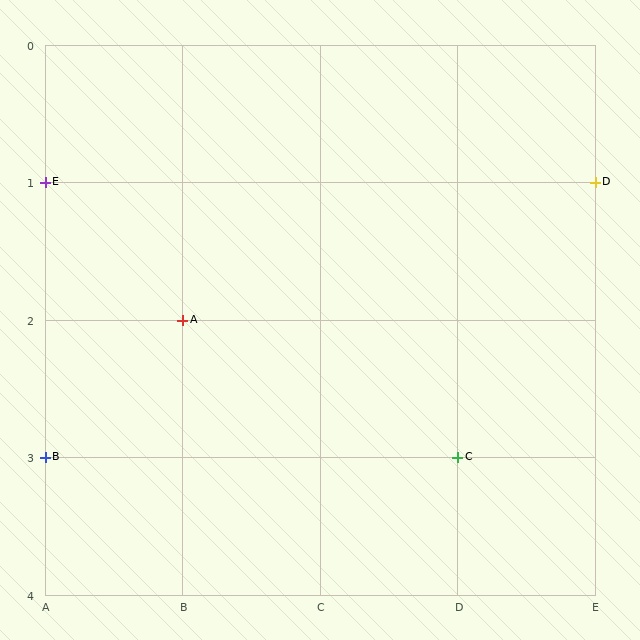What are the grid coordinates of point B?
Point B is at grid coordinates (A, 3).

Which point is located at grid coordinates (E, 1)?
Point D is at (E, 1).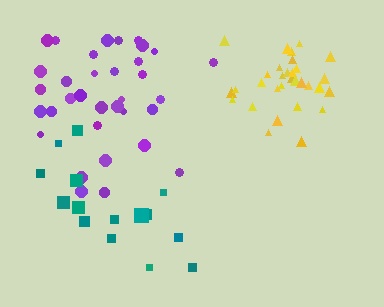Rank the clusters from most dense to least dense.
yellow, purple, teal.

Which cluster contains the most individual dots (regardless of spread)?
Purple (34).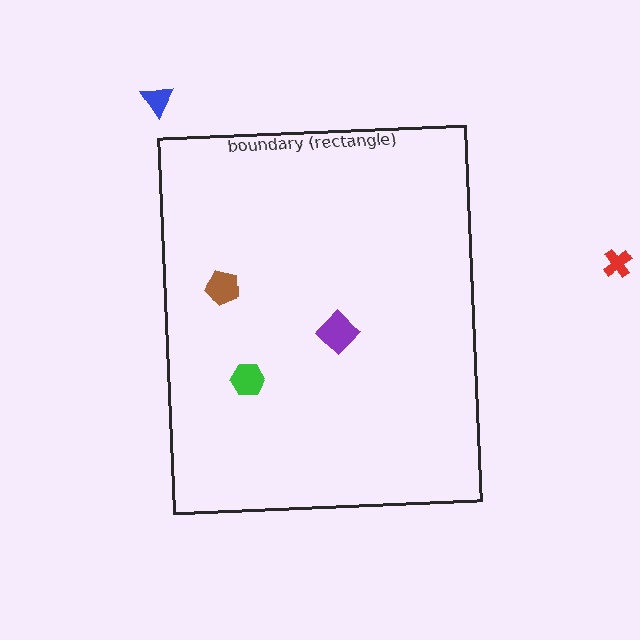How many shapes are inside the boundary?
3 inside, 2 outside.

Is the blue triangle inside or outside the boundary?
Outside.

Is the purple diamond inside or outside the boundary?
Inside.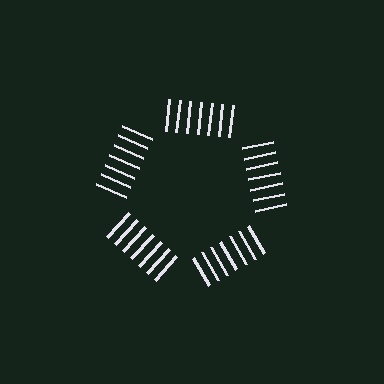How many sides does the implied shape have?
5 sides — the line-ends trace a pentagon.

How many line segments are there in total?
35 — 7 along each of the 5 edges.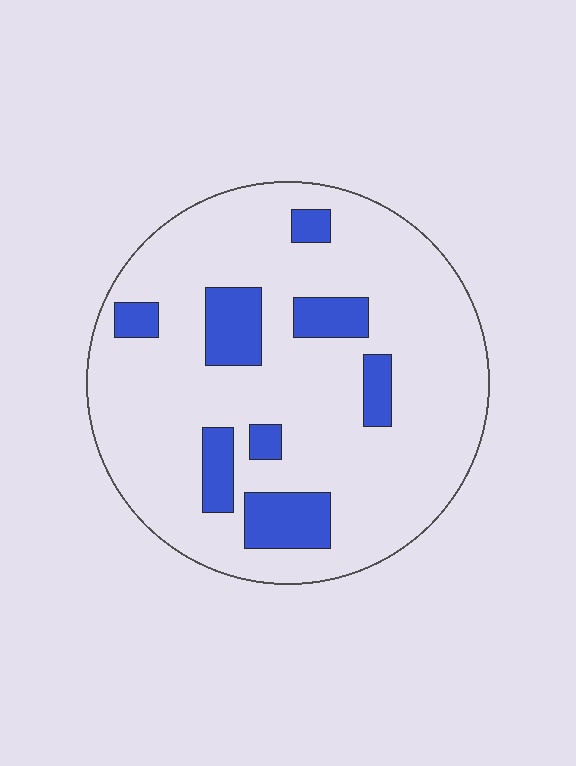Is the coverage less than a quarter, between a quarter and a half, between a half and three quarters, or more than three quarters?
Less than a quarter.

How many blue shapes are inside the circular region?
8.